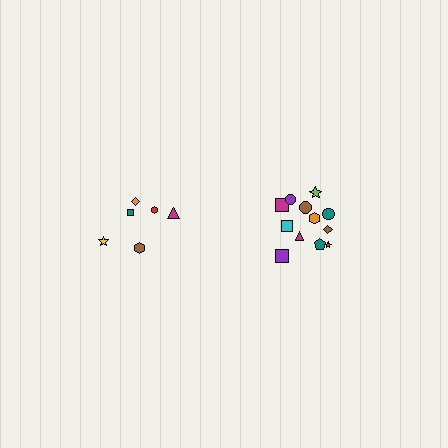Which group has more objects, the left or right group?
The right group.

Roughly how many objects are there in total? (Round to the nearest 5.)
Roughly 20 objects in total.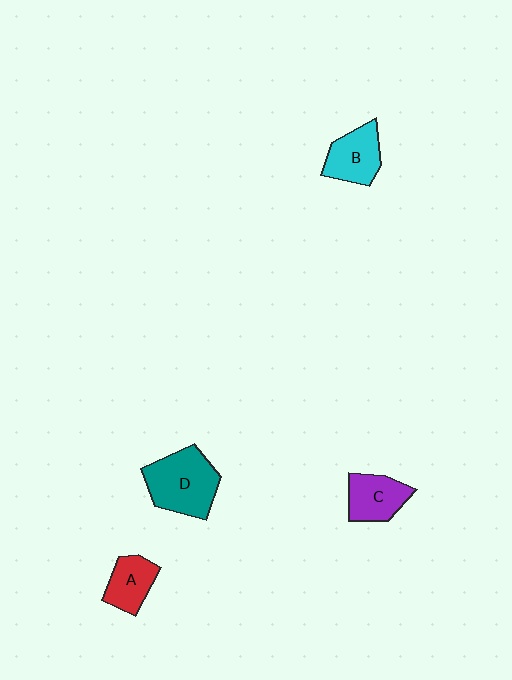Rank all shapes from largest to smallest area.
From largest to smallest: D (teal), B (cyan), C (purple), A (red).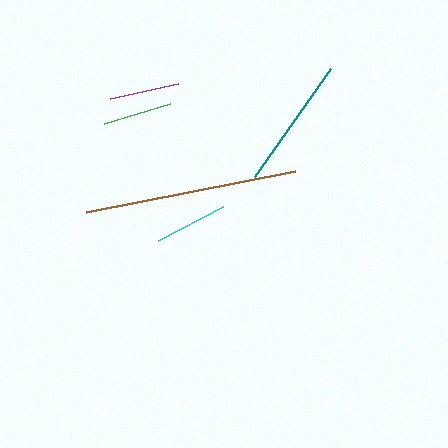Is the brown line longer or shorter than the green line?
The brown line is longer than the green line.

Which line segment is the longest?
The brown line is the longest at approximately 214 pixels.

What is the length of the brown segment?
The brown segment is approximately 214 pixels long.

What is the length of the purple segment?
The purple segment is approximately 69 pixels long.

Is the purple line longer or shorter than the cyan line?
The cyan line is longer than the purple line.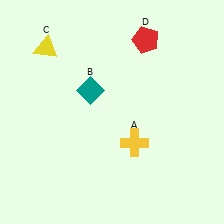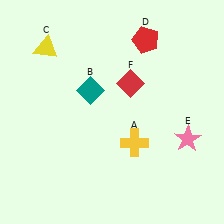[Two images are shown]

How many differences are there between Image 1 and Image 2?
There are 2 differences between the two images.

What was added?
A pink star (E), a red diamond (F) were added in Image 2.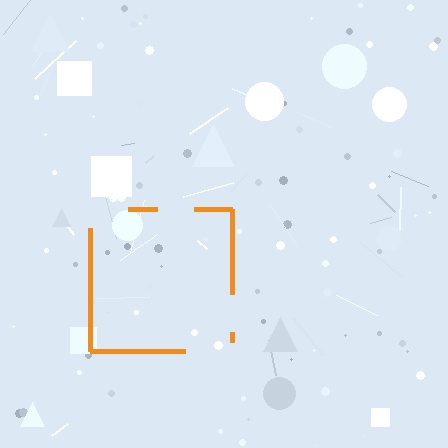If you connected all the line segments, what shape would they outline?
They would outline a square.